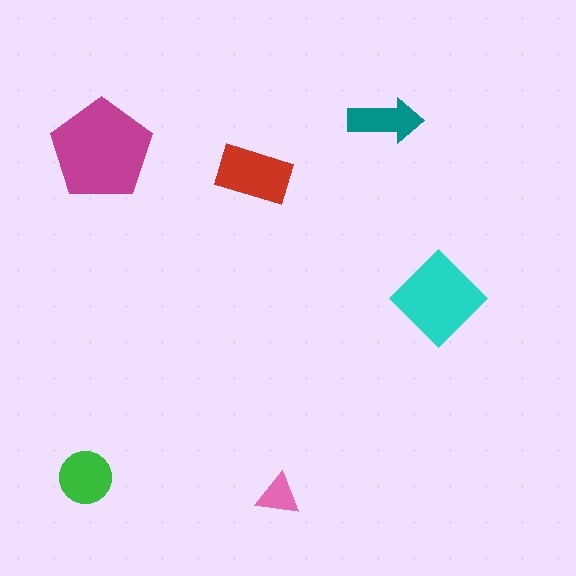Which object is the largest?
The magenta pentagon.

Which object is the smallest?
The pink triangle.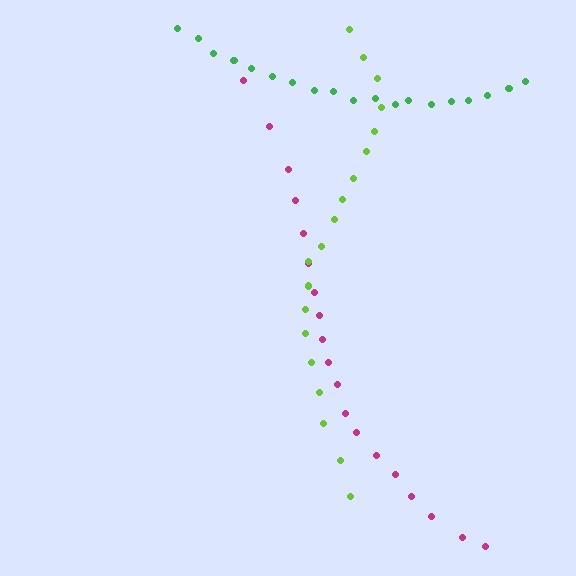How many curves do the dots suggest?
There are 3 distinct paths.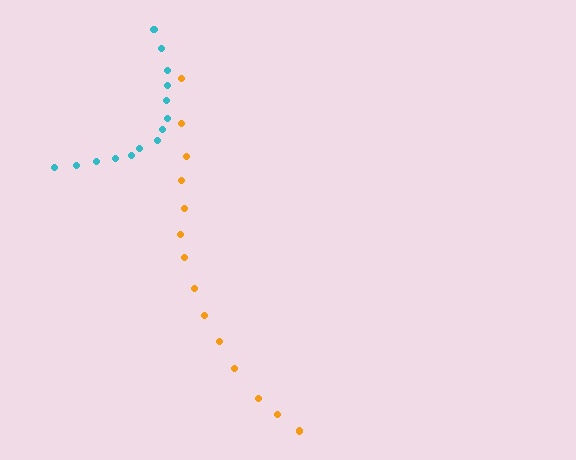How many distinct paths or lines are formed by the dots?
There are 2 distinct paths.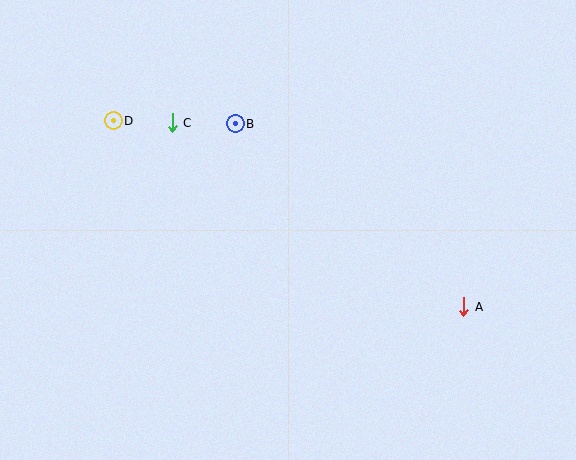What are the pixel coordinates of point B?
Point B is at (235, 124).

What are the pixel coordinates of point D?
Point D is at (113, 121).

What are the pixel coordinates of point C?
Point C is at (172, 123).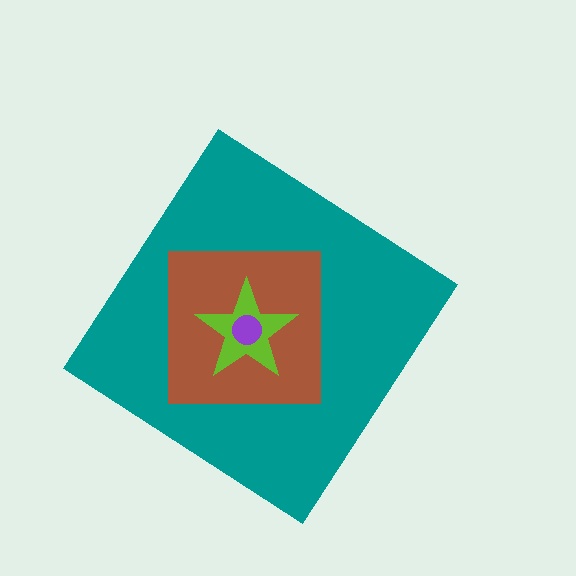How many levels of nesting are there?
4.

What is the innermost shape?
The purple circle.